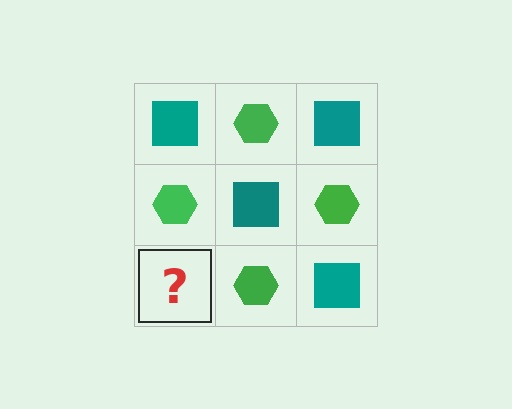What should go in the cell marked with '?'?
The missing cell should contain a teal square.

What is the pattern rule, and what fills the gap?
The rule is that it alternates teal square and green hexagon in a checkerboard pattern. The gap should be filled with a teal square.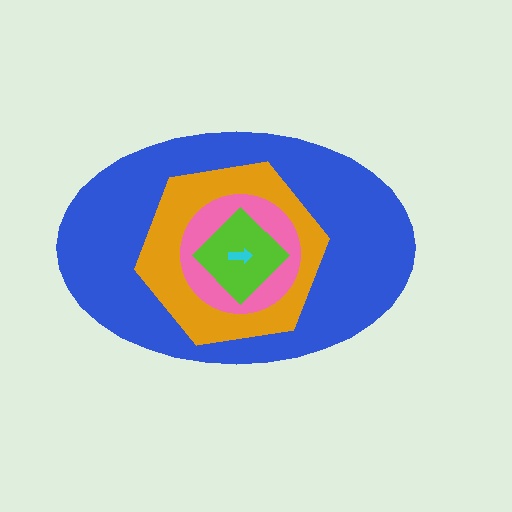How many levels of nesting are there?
5.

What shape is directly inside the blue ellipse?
The orange hexagon.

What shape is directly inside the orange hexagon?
The pink circle.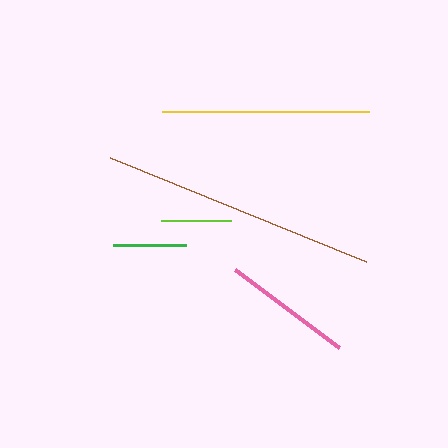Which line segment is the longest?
The brown line is the longest at approximately 275 pixels.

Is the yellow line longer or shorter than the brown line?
The brown line is longer than the yellow line.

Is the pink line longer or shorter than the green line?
The pink line is longer than the green line.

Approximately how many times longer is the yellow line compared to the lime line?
The yellow line is approximately 3.0 times the length of the lime line.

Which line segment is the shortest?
The lime line is the shortest at approximately 70 pixels.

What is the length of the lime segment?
The lime segment is approximately 70 pixels long.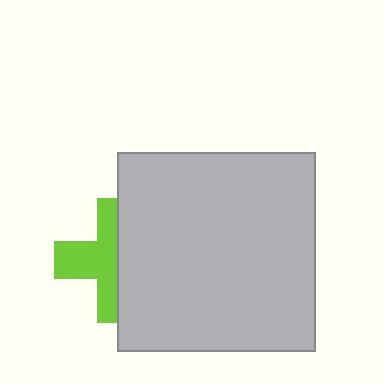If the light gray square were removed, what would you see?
You would see the complete lime cross.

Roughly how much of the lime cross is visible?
About half of it is visible (roughly 52%).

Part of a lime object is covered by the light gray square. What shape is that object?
It is a cross.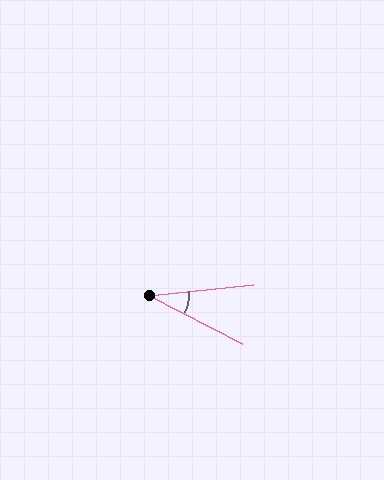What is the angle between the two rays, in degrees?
Approximately 33 degrees.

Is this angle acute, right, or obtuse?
It is acute.